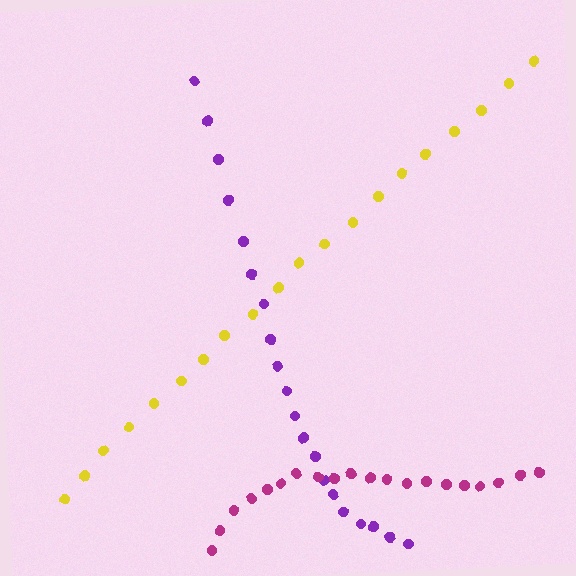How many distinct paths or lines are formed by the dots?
There are 3 distinct paths.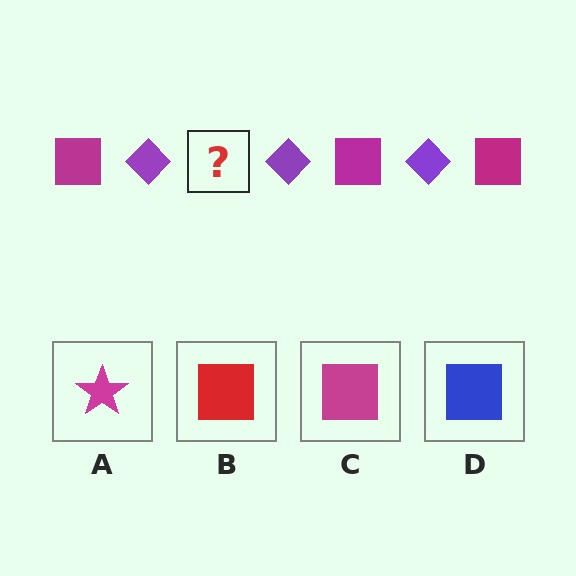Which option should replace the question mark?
Option C.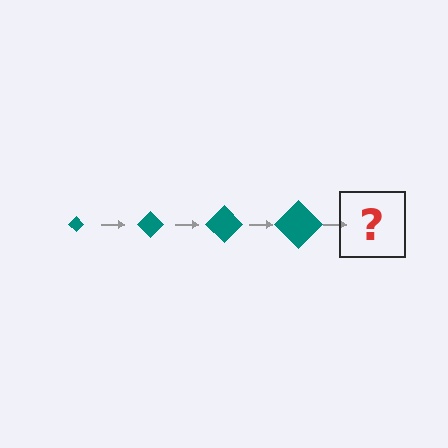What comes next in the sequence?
The next element should be a teal diamond, larger than the previous one.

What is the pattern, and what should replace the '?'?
The pattern is that the diamond gets progressively larger each step. The '?' should be a teal diamond, larger than the previous one.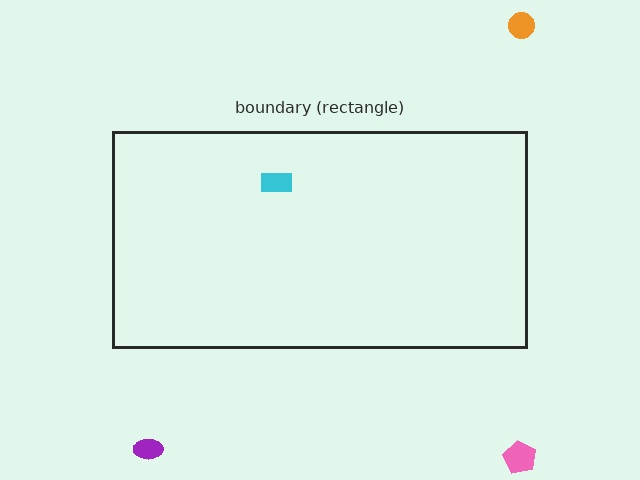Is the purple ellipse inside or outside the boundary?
Outside.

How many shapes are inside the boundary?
1 inside, 3 outside.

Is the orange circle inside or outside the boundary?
Outside.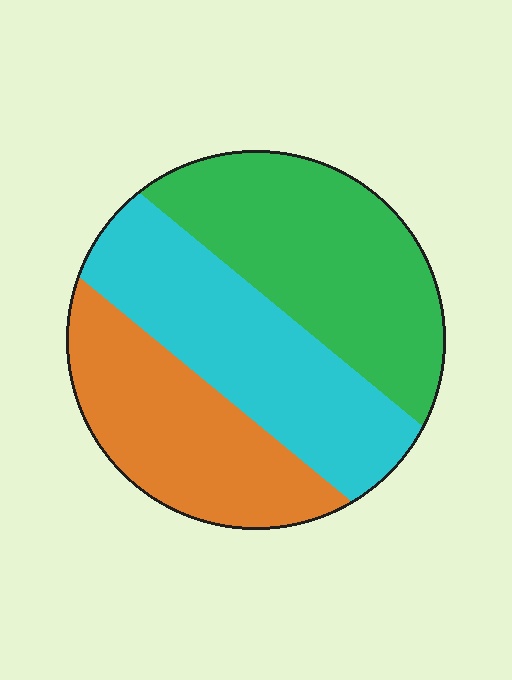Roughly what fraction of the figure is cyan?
Cyan covers about 35% of the figure.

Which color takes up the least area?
Orange, at roughly 30%.